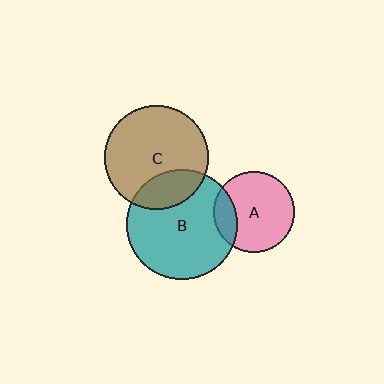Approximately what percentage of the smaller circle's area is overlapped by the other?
Approximately 15%.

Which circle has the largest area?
Circle B (teal).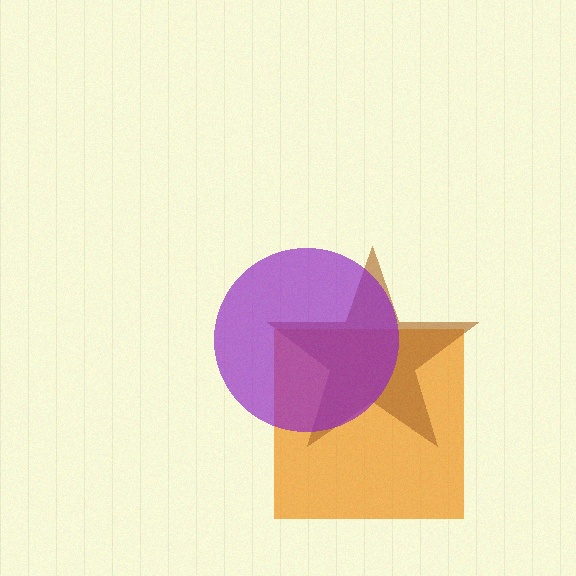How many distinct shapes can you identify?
There are 3 distinct shapes: an orange square, a brown star, a purple circle.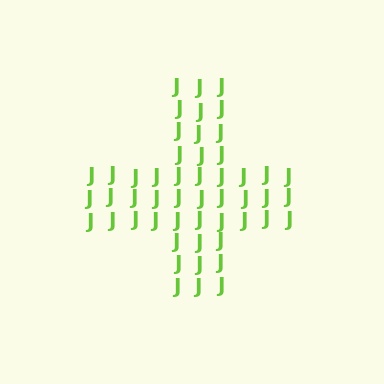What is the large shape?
The large shape is a cross.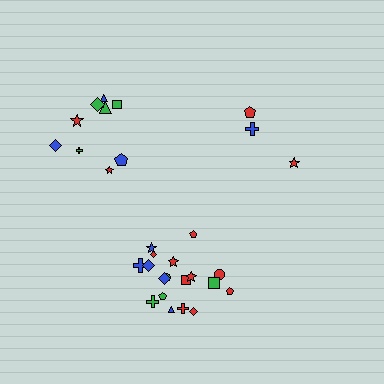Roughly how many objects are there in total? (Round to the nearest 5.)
Roughly 30 objects in total.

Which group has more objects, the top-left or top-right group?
The top-left group.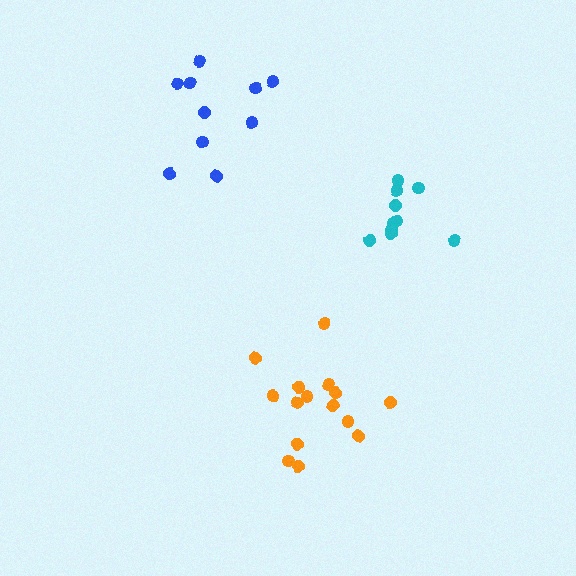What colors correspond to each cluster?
The clusters are colored: cyan, blue, orange.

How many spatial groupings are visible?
There are 3 spatial groupings.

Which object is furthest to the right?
The cyan cluster is rightmost.